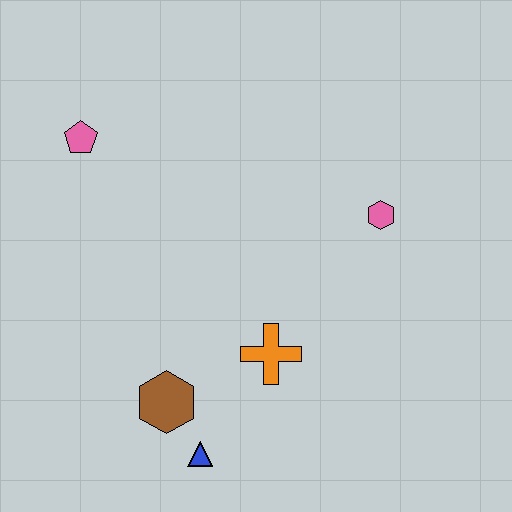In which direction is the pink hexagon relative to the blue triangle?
The pink hexagon is above the blue triangle.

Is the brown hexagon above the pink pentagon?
No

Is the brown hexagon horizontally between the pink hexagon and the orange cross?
No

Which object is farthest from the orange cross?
The pink pentagon is farthest from the orange cross.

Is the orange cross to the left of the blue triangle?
No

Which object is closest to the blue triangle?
The brown hexagon is closest to the blue triangle.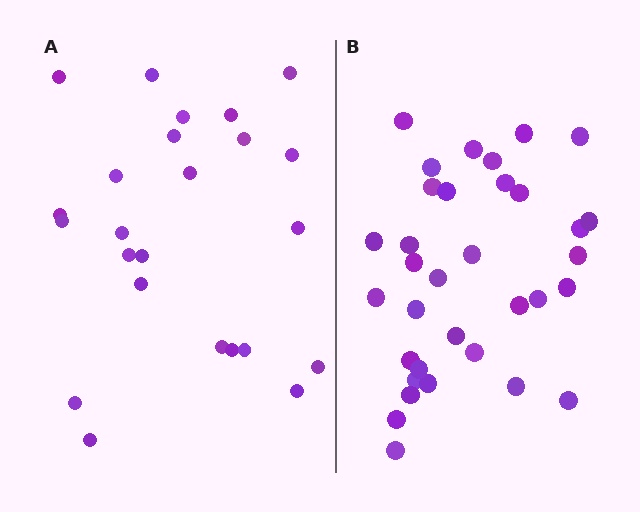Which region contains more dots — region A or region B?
Region B (the right region) has more dots.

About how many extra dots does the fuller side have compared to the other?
Region B has roughly 10 or so more dots than region A.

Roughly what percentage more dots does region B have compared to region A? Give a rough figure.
About 40% more.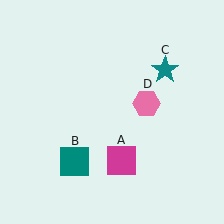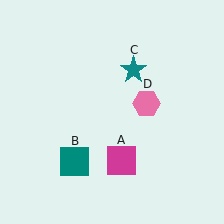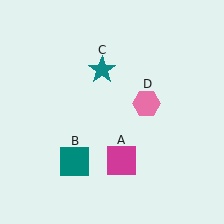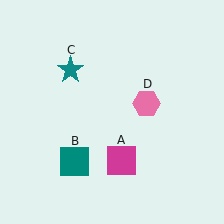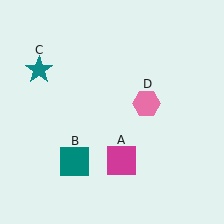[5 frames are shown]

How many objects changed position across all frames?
1 object changed position: teal star (object C).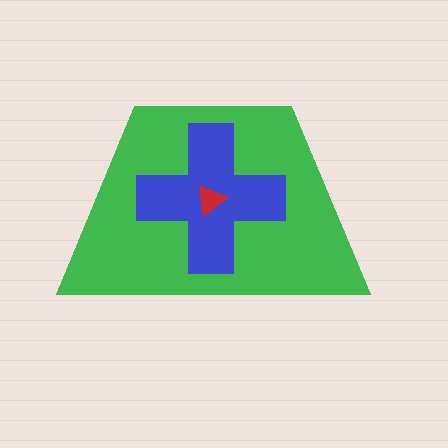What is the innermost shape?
The red triangle.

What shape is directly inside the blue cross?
The red triangle.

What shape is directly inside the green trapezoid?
The blue cross.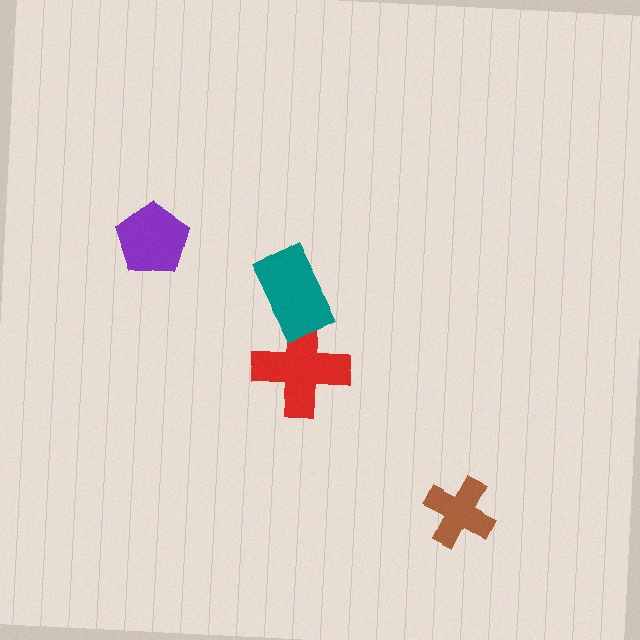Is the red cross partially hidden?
Yes, it is partially covered by another shape.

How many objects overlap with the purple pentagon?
0 objects overlap with the purple pentagon.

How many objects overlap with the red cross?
1 object overlaps with the red cross.